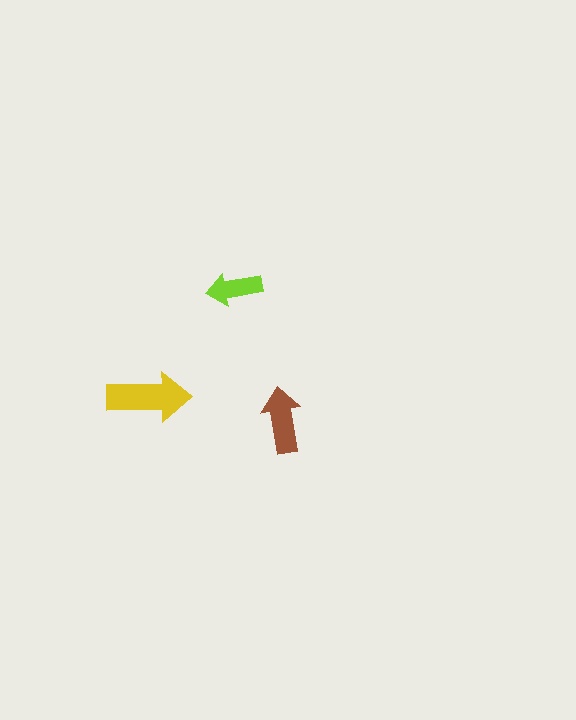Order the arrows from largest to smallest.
the yellow one, the brown one, the lime one.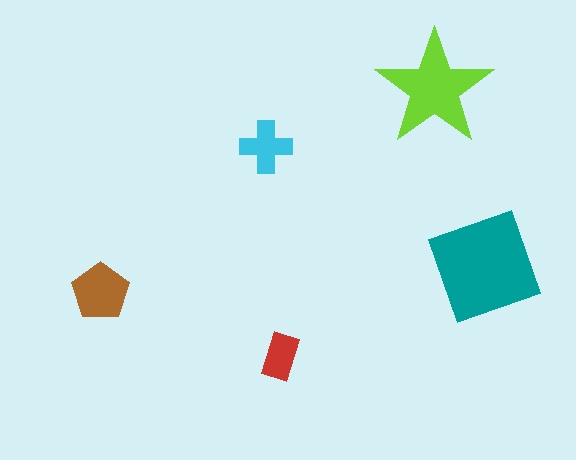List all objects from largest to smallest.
The teal square, the lime star, the brown pentagon, the cyan cross, the red rectangle.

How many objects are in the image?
There are 5 objects in the image.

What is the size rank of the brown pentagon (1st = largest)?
3rd.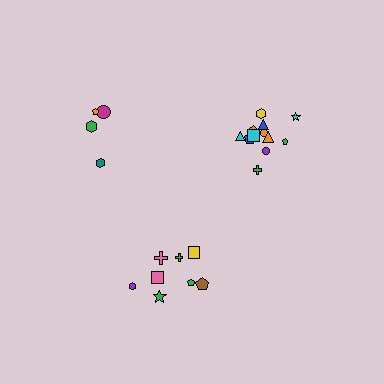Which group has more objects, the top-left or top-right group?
The top-right group.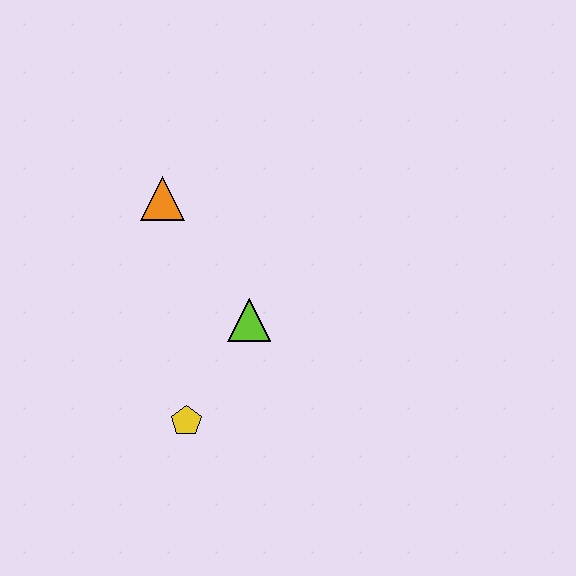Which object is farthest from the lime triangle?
The orange triangle is farthest from the lime triangle.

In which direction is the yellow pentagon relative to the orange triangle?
The yellow pentagon is below the orange triangle.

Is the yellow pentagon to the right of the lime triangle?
No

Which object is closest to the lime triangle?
The yellow pentagon is closest to the lime triangle.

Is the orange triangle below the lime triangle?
No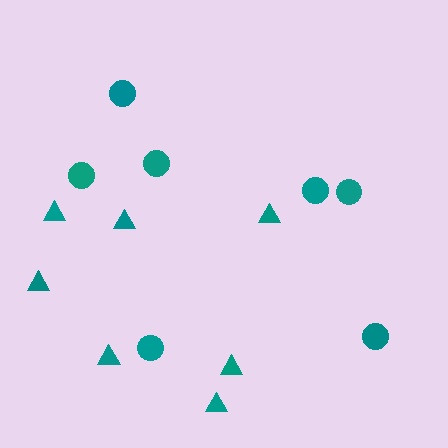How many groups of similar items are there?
There are 2 groups: one group of triangles (7) and one group of circles (7).